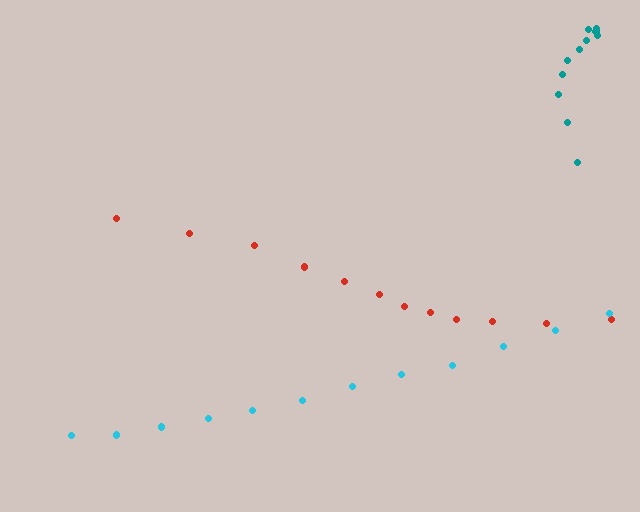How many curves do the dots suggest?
There are 3 distinct paths.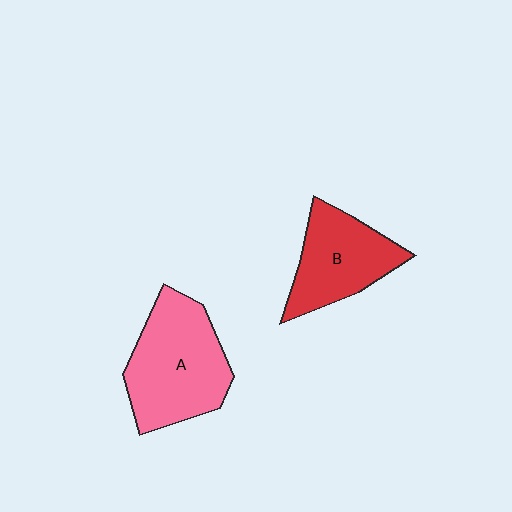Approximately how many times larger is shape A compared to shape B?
Approximately 1.3 times.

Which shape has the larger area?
Shape A (pink).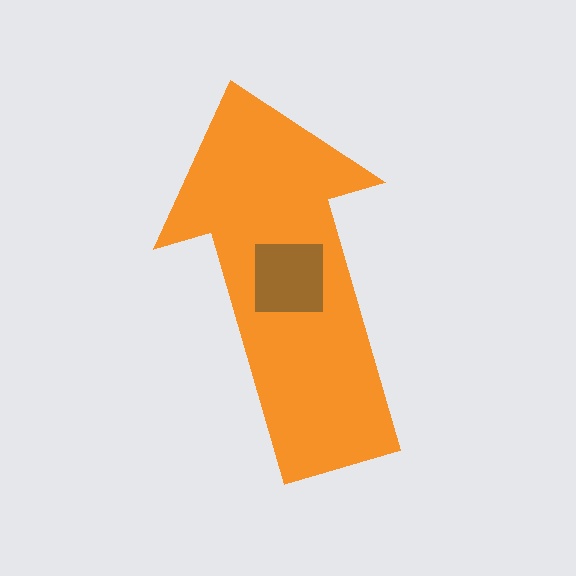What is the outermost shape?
The orange arrow.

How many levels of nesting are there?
2.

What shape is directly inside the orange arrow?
The brown square.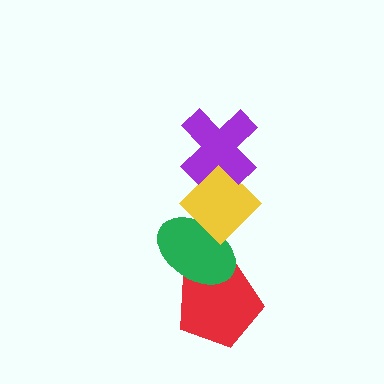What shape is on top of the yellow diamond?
The purple cross is on top of the yellow diamond.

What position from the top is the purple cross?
The purple cross is 1st from the top.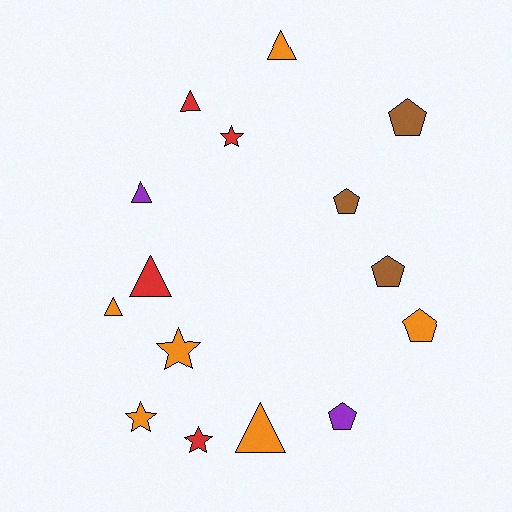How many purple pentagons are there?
There is 1 purple pentagon.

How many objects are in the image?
There are 15 objects.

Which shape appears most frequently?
Triangle, with 6 objects.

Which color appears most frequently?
Orange, with 6 objects.